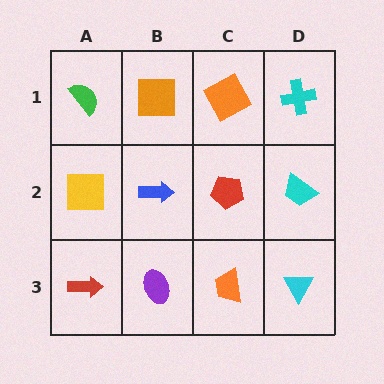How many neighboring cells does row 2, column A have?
3.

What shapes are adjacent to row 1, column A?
A yellow square (row 2, column A), an orange square (row 1, column B).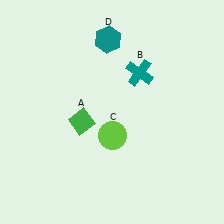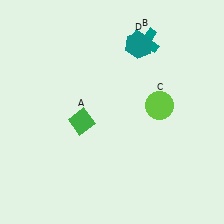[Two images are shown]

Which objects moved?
The objects that moved are: the teal cross (B), the lime circle (C), the teal hexagon (D).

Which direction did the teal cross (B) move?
The teal cross (B) moved up.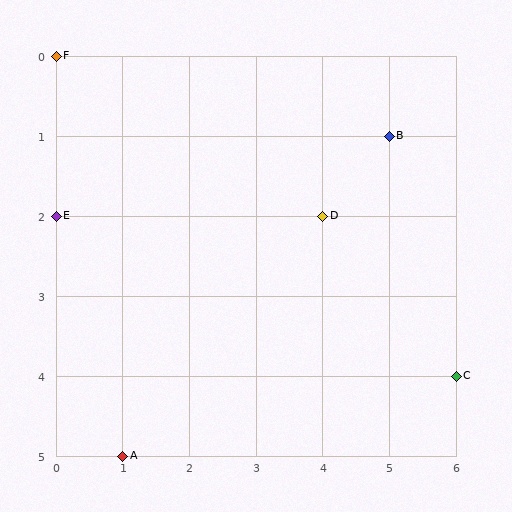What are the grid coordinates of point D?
Point D is at grid coordinates (4, 2).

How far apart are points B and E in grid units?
Points B and E are 5 columns and 1 row apart (about 5.1 grid units diagonally).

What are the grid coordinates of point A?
Point A is at grid coordinates (1, 5).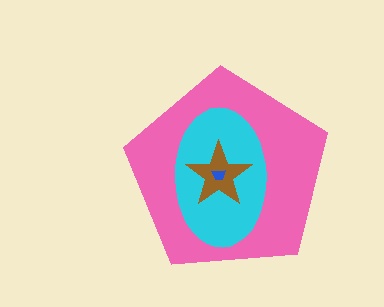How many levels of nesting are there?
4.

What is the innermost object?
The blue trapezoid.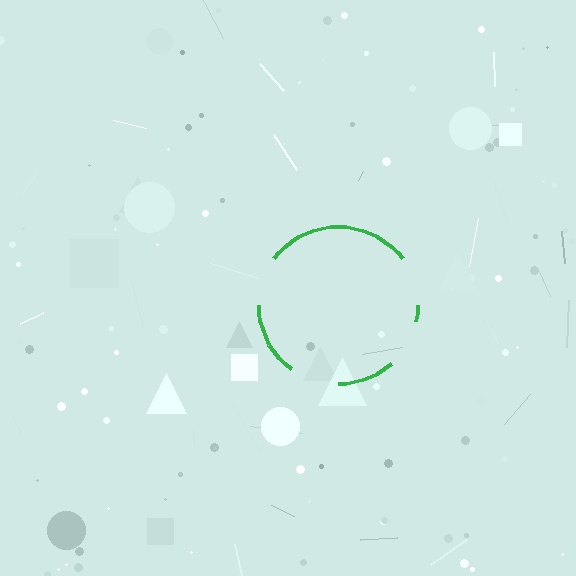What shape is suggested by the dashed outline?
The dashed outline suggests a circle.